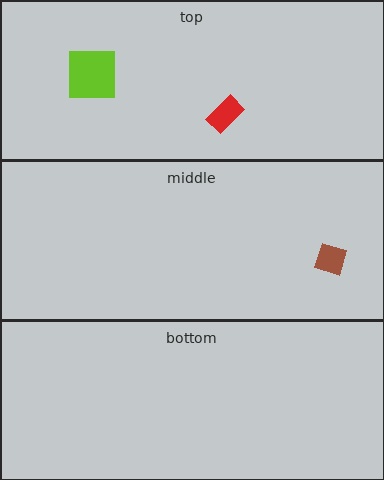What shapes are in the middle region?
The brown diamond.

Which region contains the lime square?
The top region.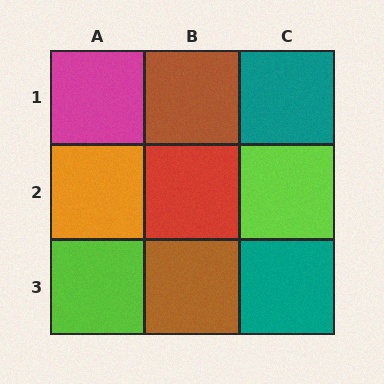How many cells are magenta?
1 cell is magenta.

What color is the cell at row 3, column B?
Brown.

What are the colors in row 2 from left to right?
Orange, red, lime.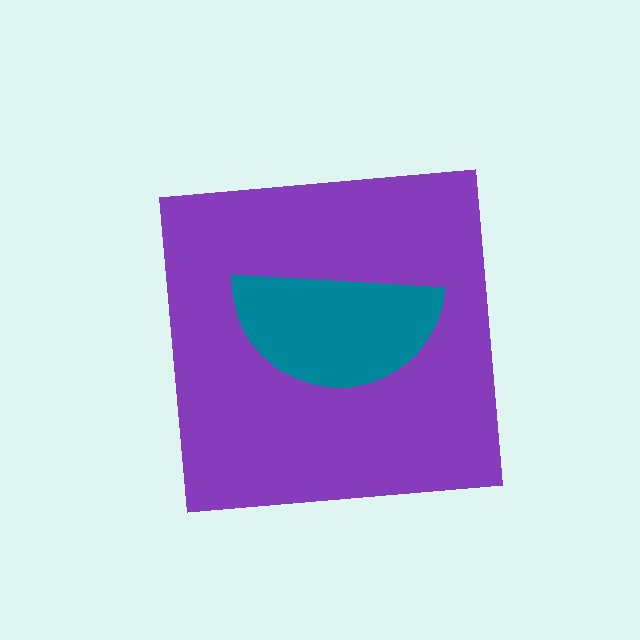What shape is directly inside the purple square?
The teal semicircle.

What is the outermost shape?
The purple square.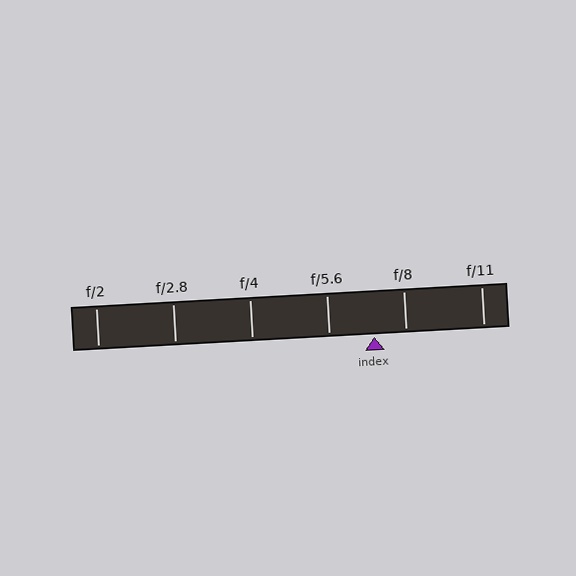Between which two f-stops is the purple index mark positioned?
The index mark is between f/5.6 and f/8.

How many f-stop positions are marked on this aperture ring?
There are 6 f-stop positions marked.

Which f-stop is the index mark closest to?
The index mark is closest to f/8.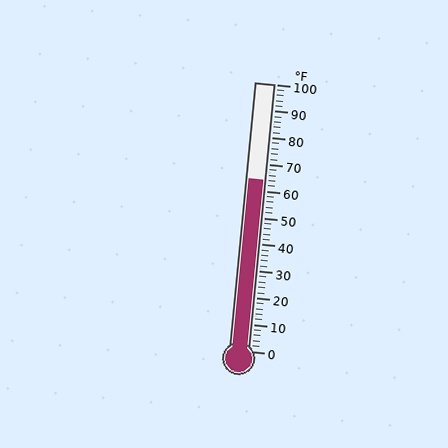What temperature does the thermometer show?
The thermometer shows approximately 64°F.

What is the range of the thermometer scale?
The thermometer scale ranges from 0°F to 100°F.